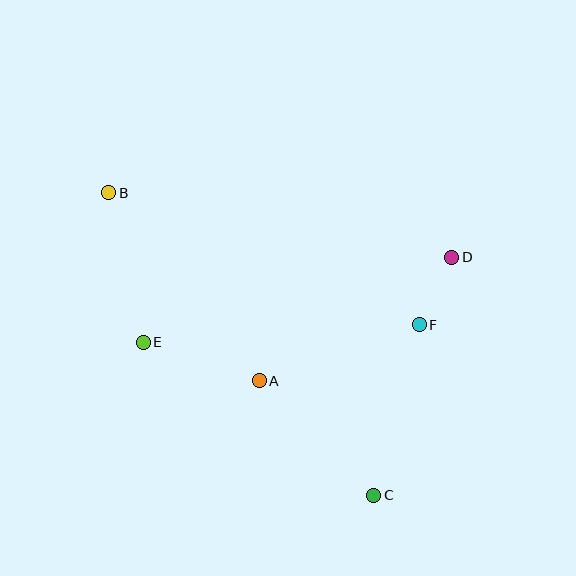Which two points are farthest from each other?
Points B and C are farthest from each other.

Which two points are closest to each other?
Points D and F are closest to each other.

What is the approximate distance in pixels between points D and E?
The distance between D and E is approximately 320 pixels.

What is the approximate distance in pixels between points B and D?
The distance between B and D is approximately 349 pixels.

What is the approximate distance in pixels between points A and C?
The distance between A and C is approximately 162 pixels.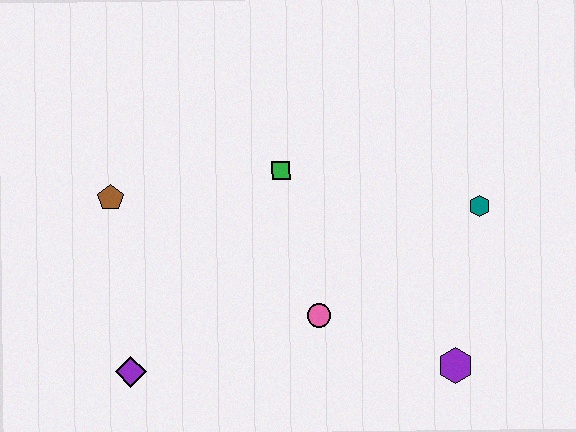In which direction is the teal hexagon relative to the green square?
The teal hexagon is to the right of the green square.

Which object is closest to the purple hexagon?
The pink circle is closest to the purple hexagon.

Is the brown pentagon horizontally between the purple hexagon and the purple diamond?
No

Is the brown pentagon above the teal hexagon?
Yes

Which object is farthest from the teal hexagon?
The purple diamond is farthest from the teal hexagon.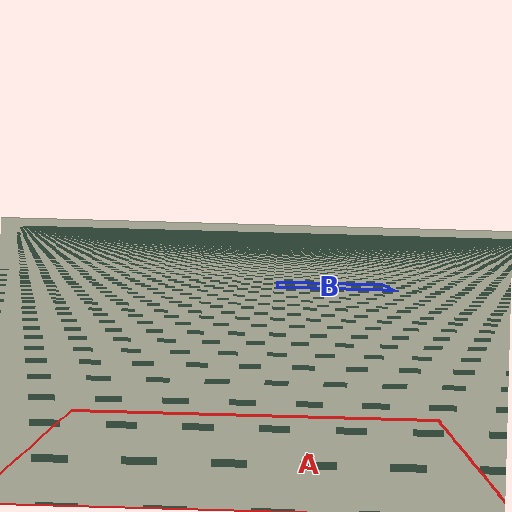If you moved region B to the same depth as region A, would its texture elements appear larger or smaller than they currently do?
They would appear larger. At a closer depth, the same texture elements are projected at a bigger on-screen size.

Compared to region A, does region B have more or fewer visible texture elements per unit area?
Region B has more texture elements per unit area — they are packed more densely because it is farther away.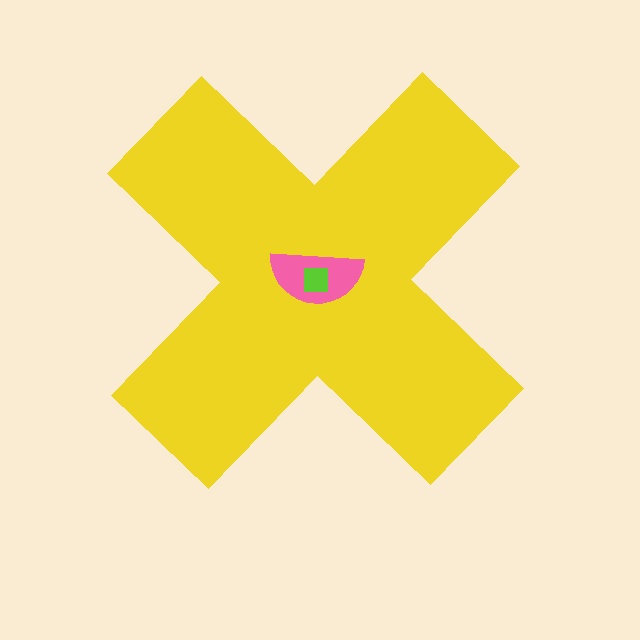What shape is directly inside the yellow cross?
The pink semicircle.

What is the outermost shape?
The yellow cross.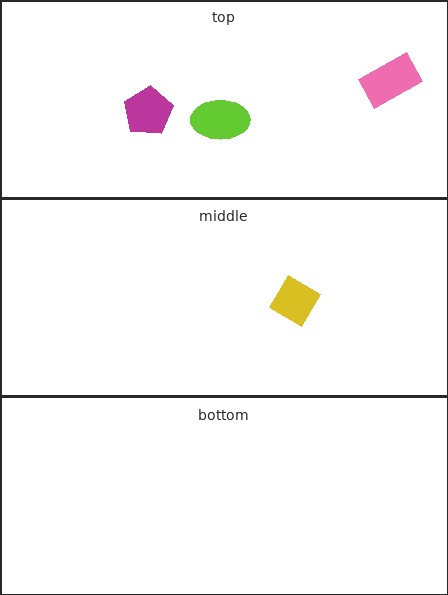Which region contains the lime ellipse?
The top region.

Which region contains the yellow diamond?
The middle region.